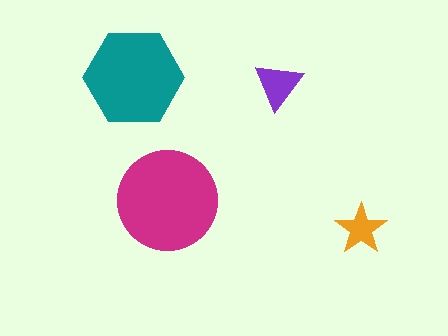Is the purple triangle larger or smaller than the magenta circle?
Smaller.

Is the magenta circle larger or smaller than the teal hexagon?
Larger.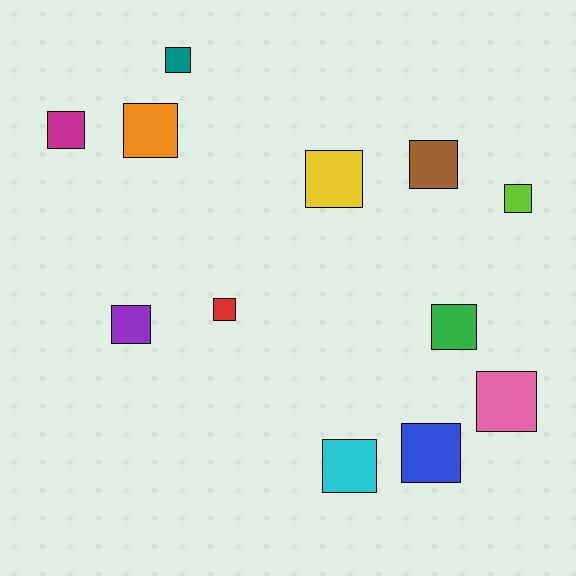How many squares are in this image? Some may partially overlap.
There are 12 squares.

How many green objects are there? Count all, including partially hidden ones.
There is 1 green object.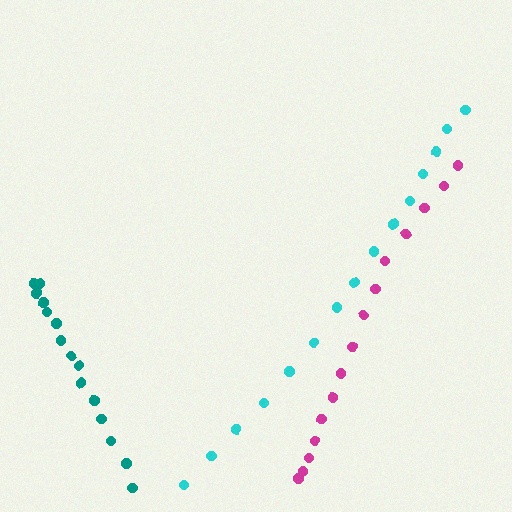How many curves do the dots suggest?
There are 3 distinct paths.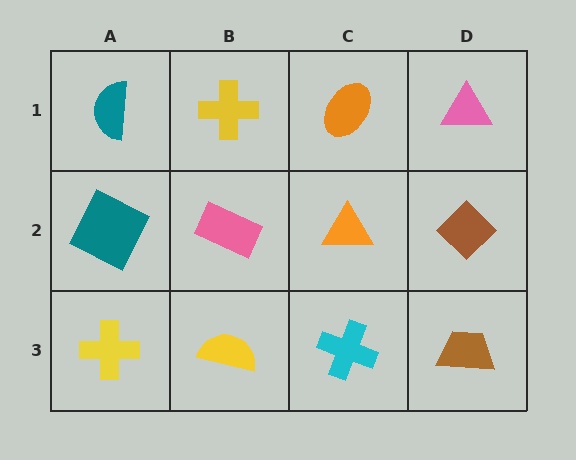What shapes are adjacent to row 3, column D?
A brown diamond (row 2, column D), a cyan cross (row 3, column C).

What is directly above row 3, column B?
A pink rectangle.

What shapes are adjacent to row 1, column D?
A brown diamond (row 2, column D), an orange ellipse (row 1, column C).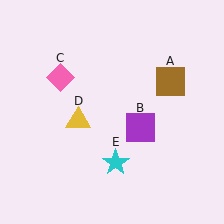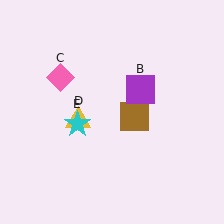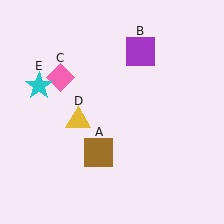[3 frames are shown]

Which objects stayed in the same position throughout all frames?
Pink diamond (object C) and yellow triangle (object D) remained stationary.